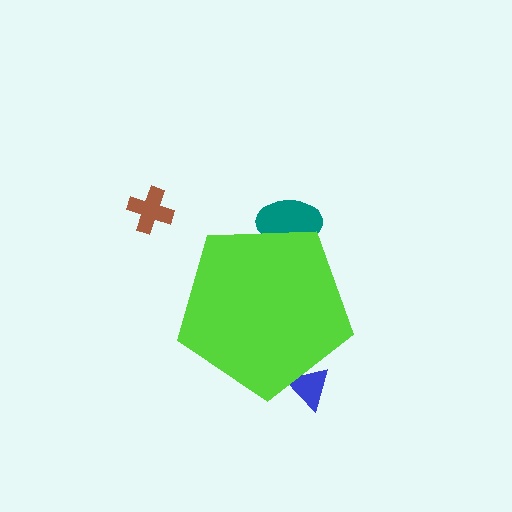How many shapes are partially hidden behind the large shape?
2 shapes are partially hidden.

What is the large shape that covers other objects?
A lime pentagon.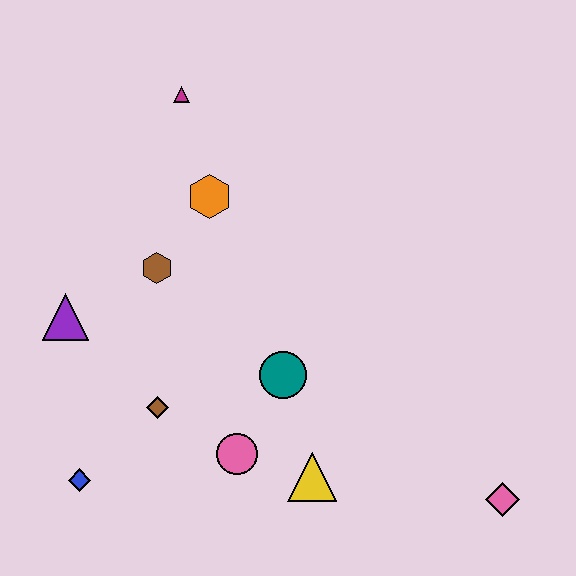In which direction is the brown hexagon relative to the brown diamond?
The brown hexagon is above the brown diamond.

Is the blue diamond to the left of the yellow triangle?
Yes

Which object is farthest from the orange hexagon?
The pink diamond is farthest from the orange hexagon.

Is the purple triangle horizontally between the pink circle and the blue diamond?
No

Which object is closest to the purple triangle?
The brown hexagon is closest to the purple triangle.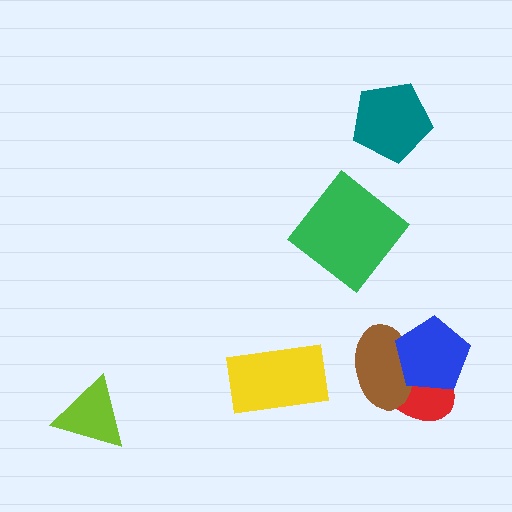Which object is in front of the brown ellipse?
The blue pentagon is in front of the brown ellipse.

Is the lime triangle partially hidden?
No, no other shape covers it.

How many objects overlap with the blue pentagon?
2 objects overlap with the blue pentagon.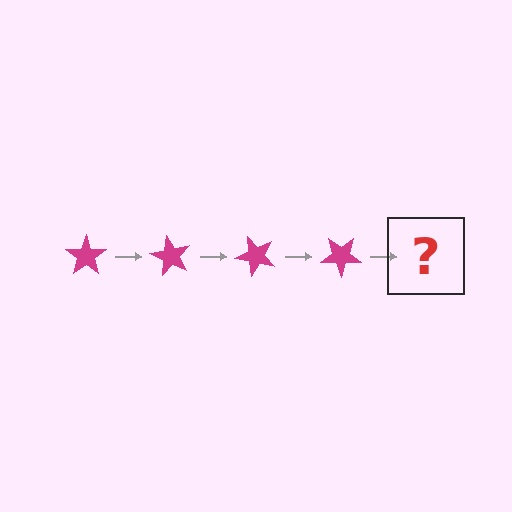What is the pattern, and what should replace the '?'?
The pattern is that the star rotates 60 degrees each step. The '?' should be a magenta star rotated 240 degrees.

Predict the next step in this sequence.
The next step is a magenta star rotated 240 degrees.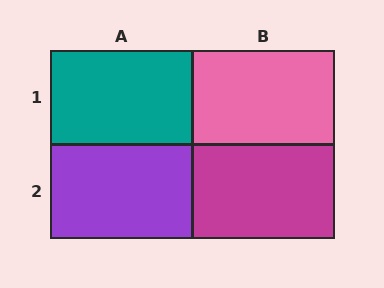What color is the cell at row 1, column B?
Pink.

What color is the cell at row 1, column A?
Teal.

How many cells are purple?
1 cell is purple.